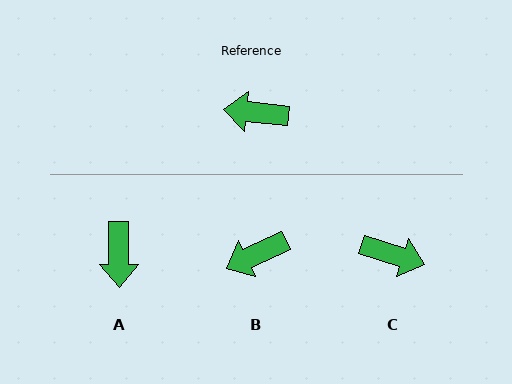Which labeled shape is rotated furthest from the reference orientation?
C, about 168 degrees away.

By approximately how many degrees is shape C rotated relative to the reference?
Approximately 168 degrees counter-clockwise.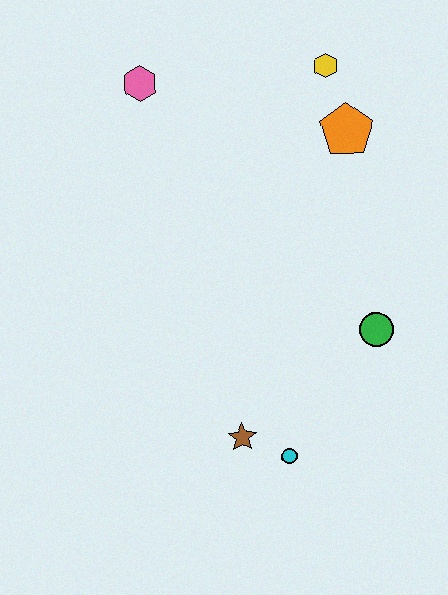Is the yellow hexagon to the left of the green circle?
Yes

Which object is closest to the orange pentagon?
The yellow hexagon is closest to the orange pentagon.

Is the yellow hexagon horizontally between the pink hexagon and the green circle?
Yes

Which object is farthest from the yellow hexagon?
The cyan circle is farthest from the yellow hexagon.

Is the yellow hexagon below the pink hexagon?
No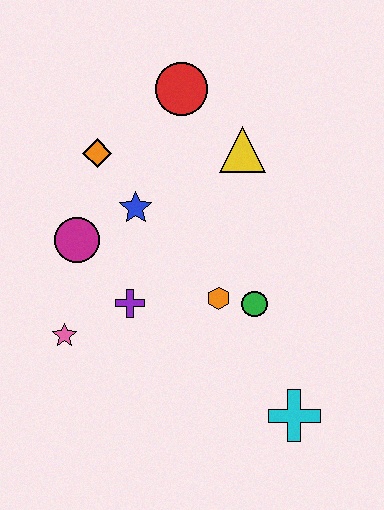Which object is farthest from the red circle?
The cyan cross is farthest from the red circle.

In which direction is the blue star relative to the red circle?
The blue star is below the red circle.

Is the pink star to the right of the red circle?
No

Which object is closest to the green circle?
The orange hexagon is closest to the green circle.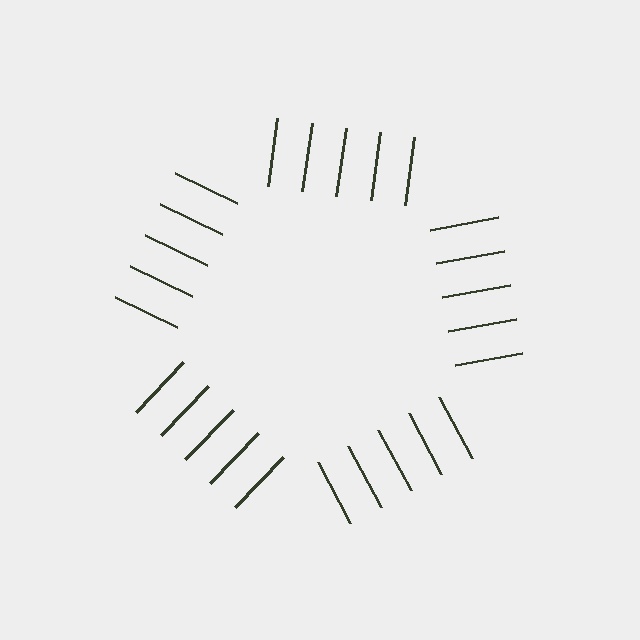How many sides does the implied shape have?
5 sides — the line-ends trace a pentagon.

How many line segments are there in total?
25 — 5 along each of the 5 edges.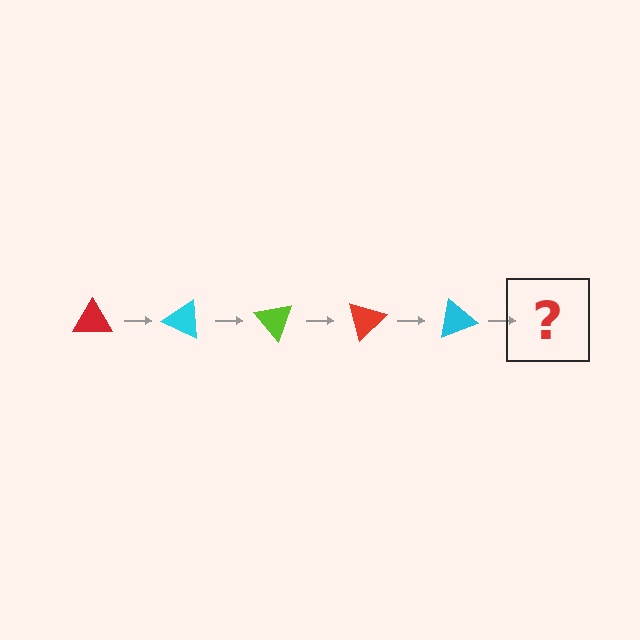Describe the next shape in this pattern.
It should be a lime triangle, rotated 125 degrees from the start.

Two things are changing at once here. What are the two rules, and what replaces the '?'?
The two rules are that it rotates 25 degrees each step and the color cycles through red, cyan, and lime. The '?' should be a lime triangle, rotated 125 degrees from the start.